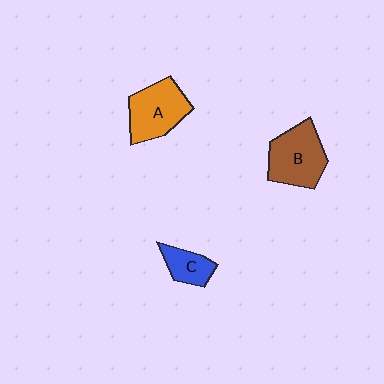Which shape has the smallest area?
Shape C (blue).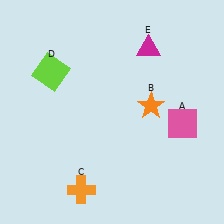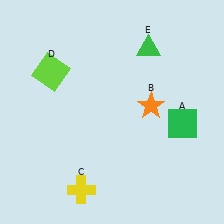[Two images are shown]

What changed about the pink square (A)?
In Image 1, A is pink. In Image 2, it changed to green.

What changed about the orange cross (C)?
In Image 1, C is orange. In Image 2, it changed to yellow.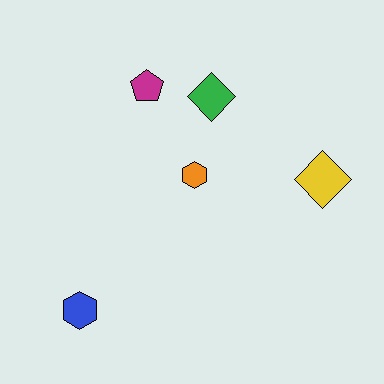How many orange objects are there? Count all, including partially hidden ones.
There is 1 orange object.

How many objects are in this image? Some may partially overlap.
There are 5 objects.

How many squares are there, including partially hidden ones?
There are no squares.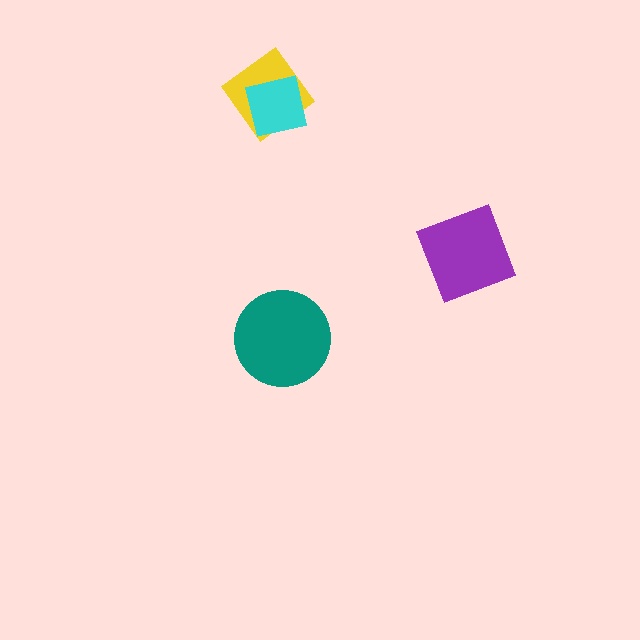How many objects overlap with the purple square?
0 objects overlap with the purple square.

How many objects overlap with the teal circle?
0 objects overlap with the teal circle.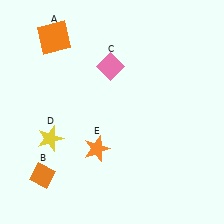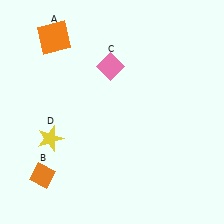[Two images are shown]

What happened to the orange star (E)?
The orange star (E) was removed in Image 2. It was in the bottom-left area of Image 1.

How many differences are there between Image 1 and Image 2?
There is 1 difference between the two images.